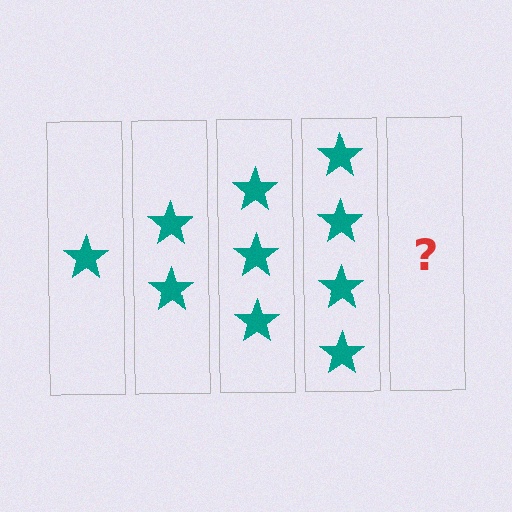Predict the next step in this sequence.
The next step is 5 stars.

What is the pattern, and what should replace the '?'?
The pattern is that each step adds one more star. The '?' should be 5 stars.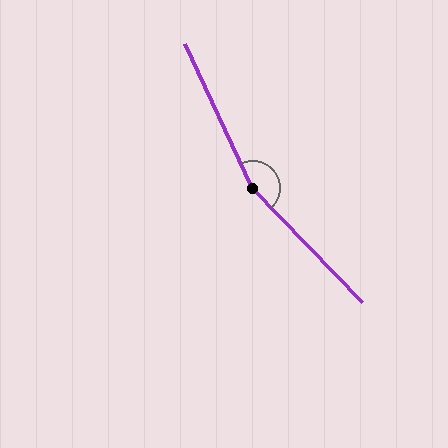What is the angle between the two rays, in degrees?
Approximately 161 degrees.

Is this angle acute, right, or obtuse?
It is obtuse.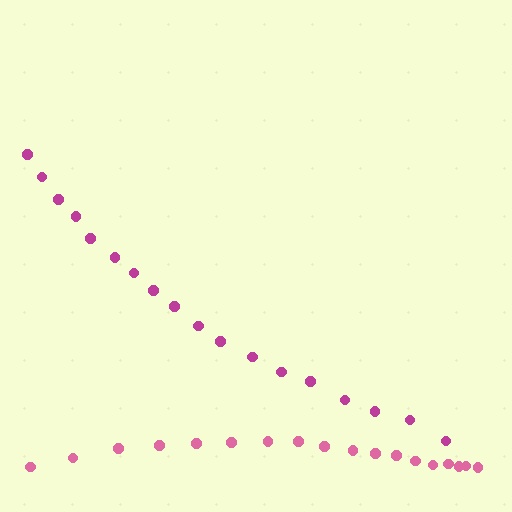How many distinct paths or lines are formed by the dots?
There are 2 distinct paths.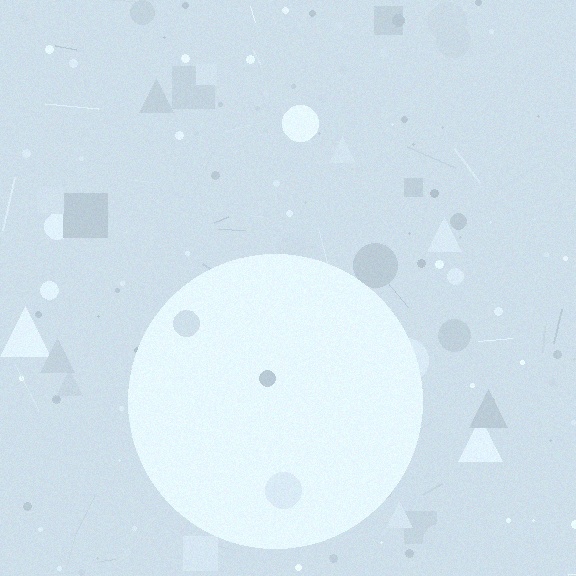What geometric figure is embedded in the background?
A circle is embedded in the background.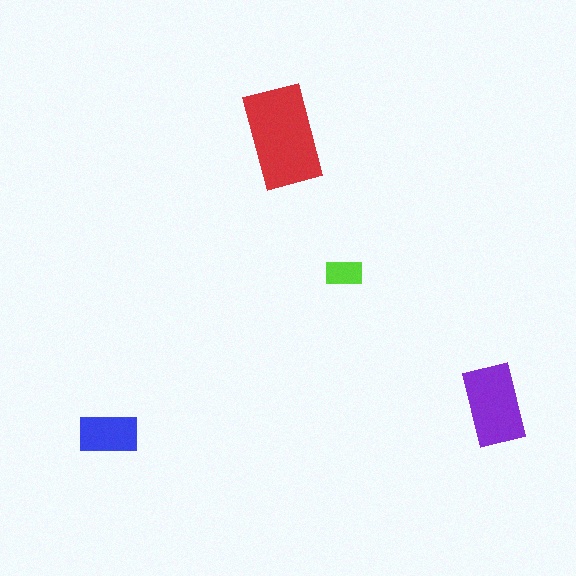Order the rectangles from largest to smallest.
the red one, the purple one, the blue one, the lime one.